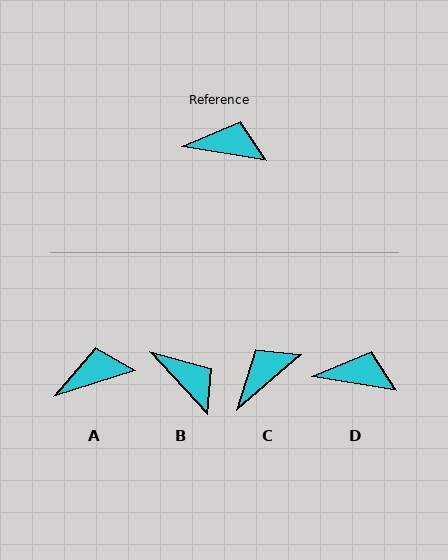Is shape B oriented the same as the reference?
No, it is off by about 38 degrees.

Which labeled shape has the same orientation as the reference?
D.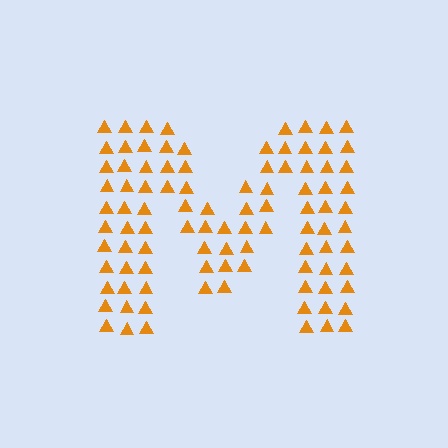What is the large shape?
The large shape is the letter M.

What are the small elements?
The small elements are triangles.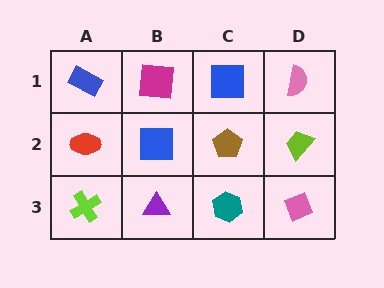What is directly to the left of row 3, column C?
A purple triangle.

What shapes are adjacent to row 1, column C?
A brown pentagon (row 2, column C), a magenta square (row 1, column B), a pink semicircle (row 1, column D).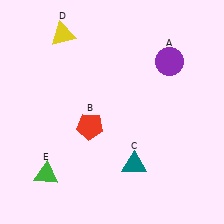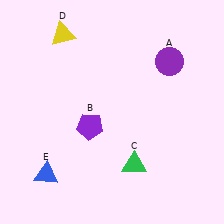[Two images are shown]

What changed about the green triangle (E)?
In Image 1, E is green. In Image 2, it changed to blue.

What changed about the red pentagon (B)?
In Image 1, B is red. In Image 2, it changed to purple.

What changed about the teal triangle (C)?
In Image 1, C is teal. In Image 2, it changed to green.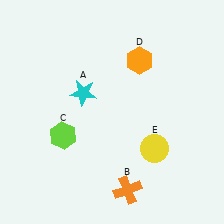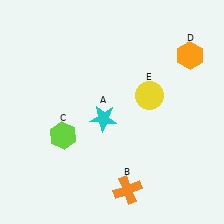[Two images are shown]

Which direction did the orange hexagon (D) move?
The orange hexagon (D) moved right.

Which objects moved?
The objects that moved are: the cyan star (A), the orange hexagon (D), the yellow circle (E).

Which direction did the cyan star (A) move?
The cyan star (A) moved down.